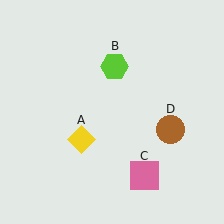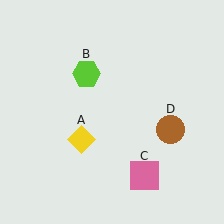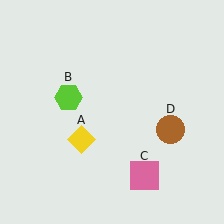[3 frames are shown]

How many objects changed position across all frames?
1 object changed position: lime hexagon (object B).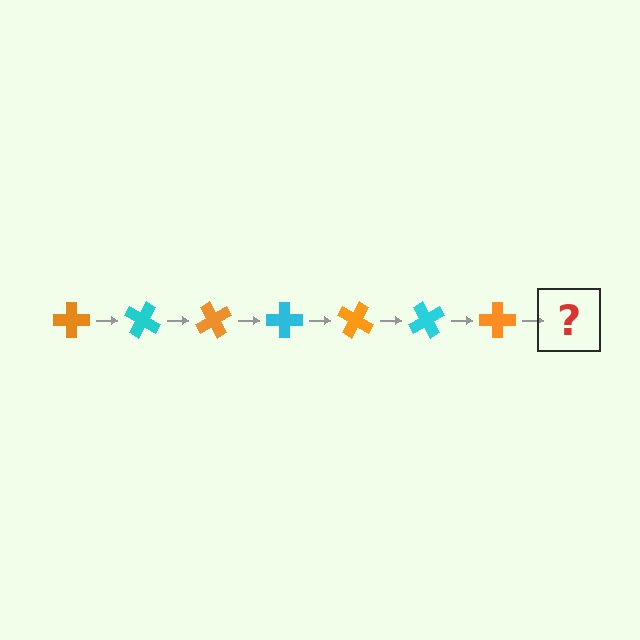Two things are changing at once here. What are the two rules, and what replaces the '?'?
The two rules are that it rotates 30 degrees each step and the color cycles through orange and cyan. The '?' should be a cyan cross, rotated 210 degrees from the start.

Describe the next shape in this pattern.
It should be a cyan cross, rotated 210 degrees from the start.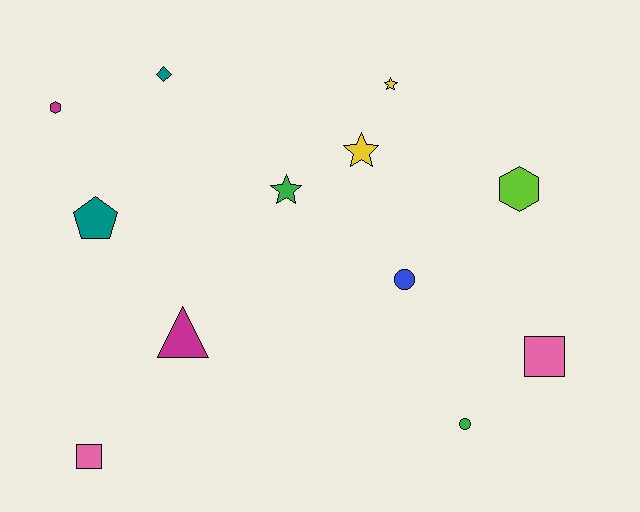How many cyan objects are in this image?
There are no cyan objects.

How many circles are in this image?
There are 2 circles.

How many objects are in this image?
There are 12 objects.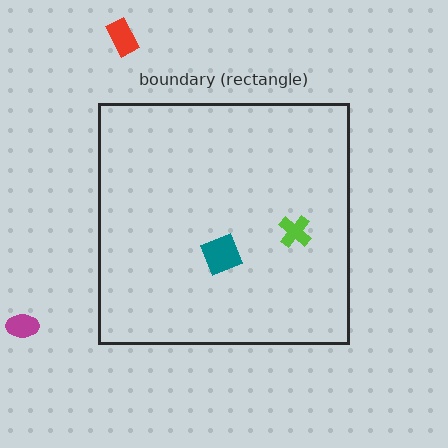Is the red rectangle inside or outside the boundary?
Outside.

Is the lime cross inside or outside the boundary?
Inside.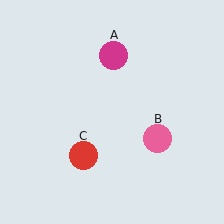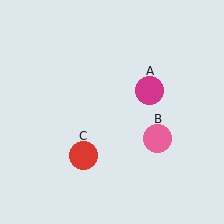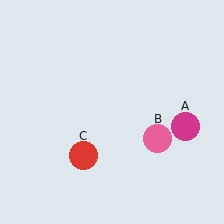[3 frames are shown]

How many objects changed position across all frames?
1 object changed position: magenta circle (object A).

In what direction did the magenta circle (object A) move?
The magenta circle (object A) moved down and to the right.